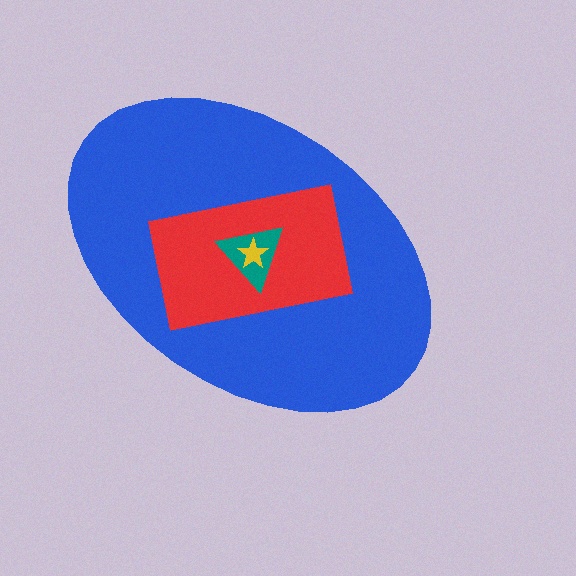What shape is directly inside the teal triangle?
The yellow star.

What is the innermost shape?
The yellow star.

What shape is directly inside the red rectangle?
The teal triangle.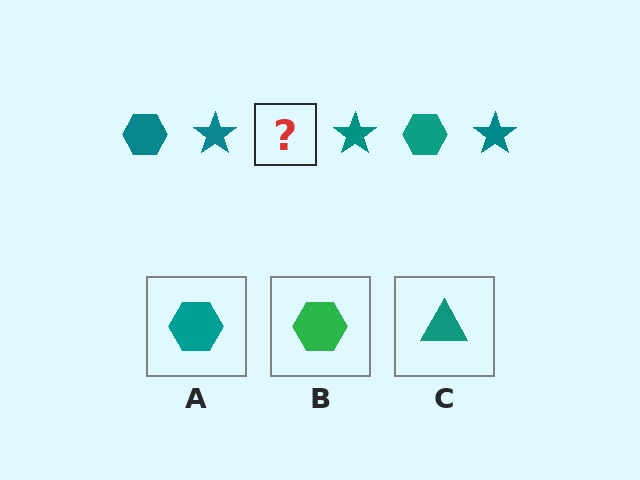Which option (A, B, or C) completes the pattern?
A.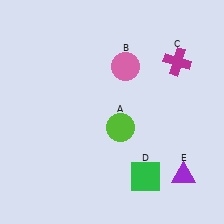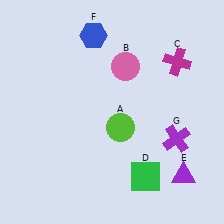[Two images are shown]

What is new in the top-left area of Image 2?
A blue hexagon (F) was added in the top-left area of Image 2.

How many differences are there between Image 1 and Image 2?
There are 2 differences between the two images.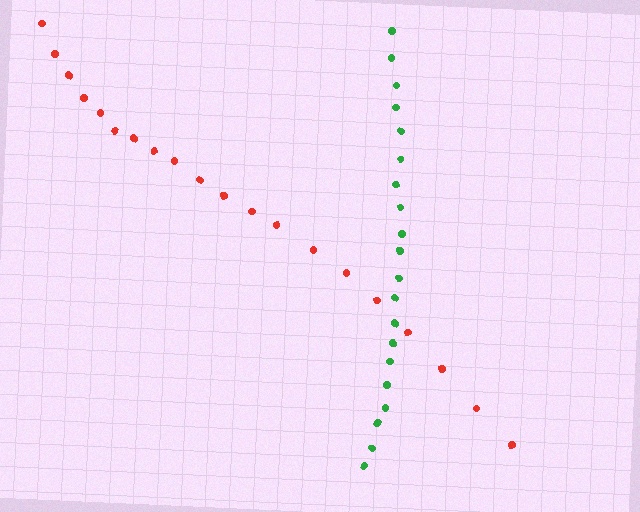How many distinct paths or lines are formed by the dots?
There are 2 distinct paths.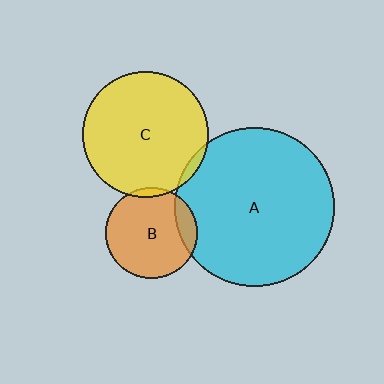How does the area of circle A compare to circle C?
Approximately 1.6 times.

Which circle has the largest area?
Circle A (cyan).